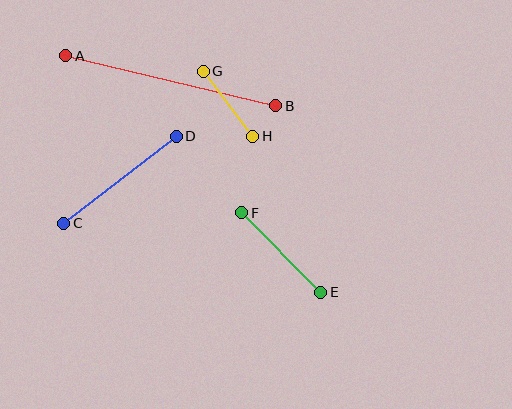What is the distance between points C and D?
The distance is approximately 142 pixels.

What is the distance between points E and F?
The distance is approximately 112 pixels.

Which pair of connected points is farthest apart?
Points A and B are farthest apart.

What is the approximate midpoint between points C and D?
The midpoint is at approximately (120, 180) pixels.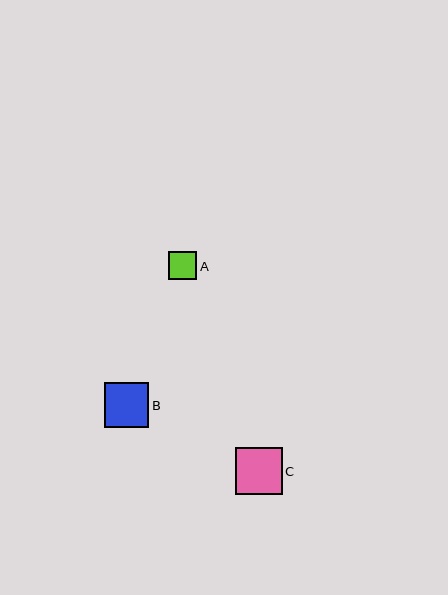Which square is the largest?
Square C is the largest with a size of approximately 47 pixels.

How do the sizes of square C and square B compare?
Square C and square B are approximately the same size.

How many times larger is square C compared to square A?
Square C is approximately 1.7 times the size of square A.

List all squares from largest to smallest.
From largest to smallest: C, B, A.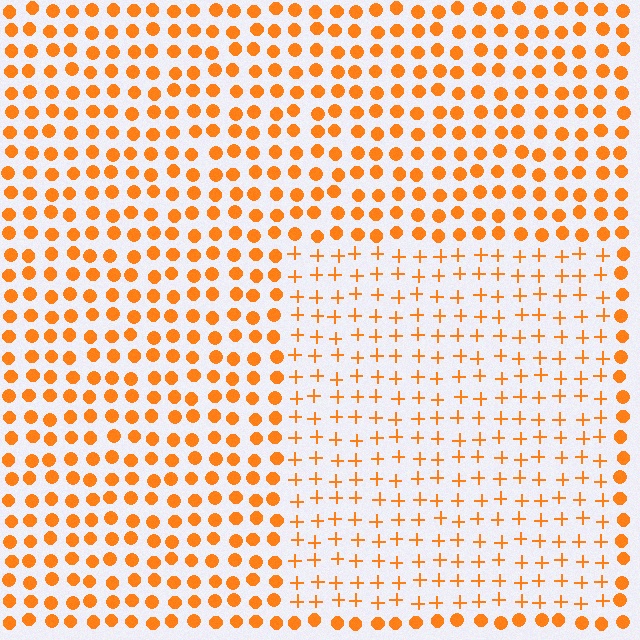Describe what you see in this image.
The image is filled with small orange elements arranged in a uniform grid. A rectangle-shaped region contains plus signs, while the surrounding area contains circles. The boundary is defined purely by the change in element shape.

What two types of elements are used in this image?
The image uses plus signs inside the rectangle region and circles outside it.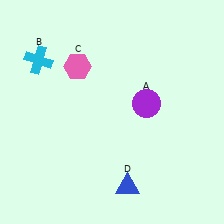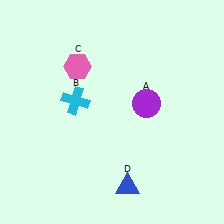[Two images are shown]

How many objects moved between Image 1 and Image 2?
1 object moved between the two images.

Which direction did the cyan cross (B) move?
The cyan cross (B) moved down.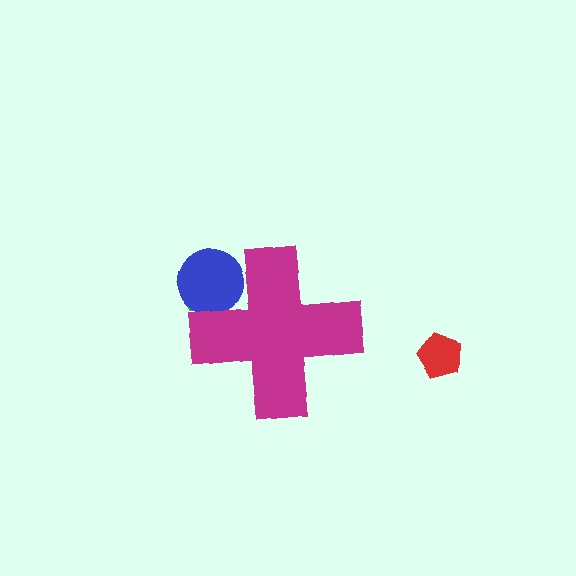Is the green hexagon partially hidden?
Yes, the green hexagon is partially hidden behind the magenta cross.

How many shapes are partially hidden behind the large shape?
2 shapes are partially hidden.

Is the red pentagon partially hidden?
No, the red pentagon is fully visible.